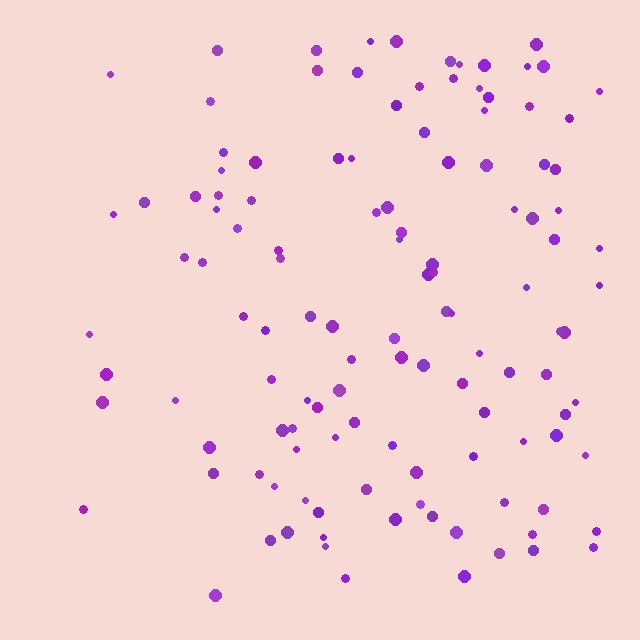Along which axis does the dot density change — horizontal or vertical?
Horizontal.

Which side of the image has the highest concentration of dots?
The right.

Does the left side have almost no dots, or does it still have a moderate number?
Still a moderate number, just noticeably fewer than the right.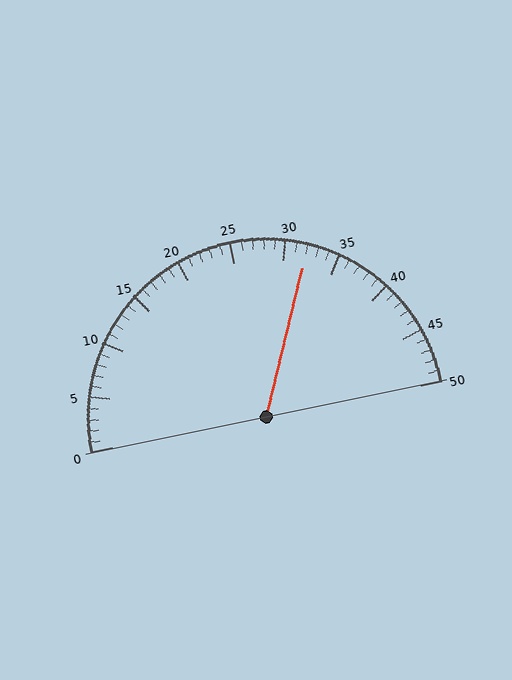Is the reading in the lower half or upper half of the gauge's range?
The reading is in the upper half of the range (0 to 50).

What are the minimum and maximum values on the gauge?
The gauge ranges from 0 to 50.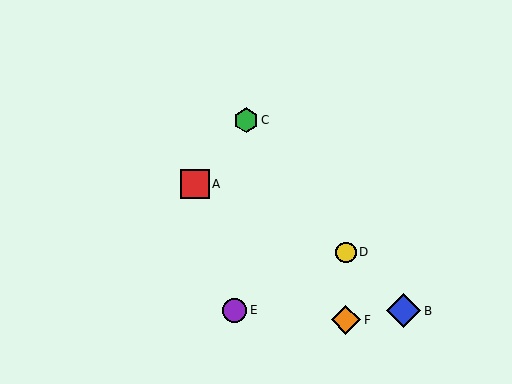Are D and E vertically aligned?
No, D is at x≈346 and E is at x≈235.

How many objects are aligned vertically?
2 objects (D, F) are aligned vertically.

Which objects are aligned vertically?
Objects D, F are aligned vertically.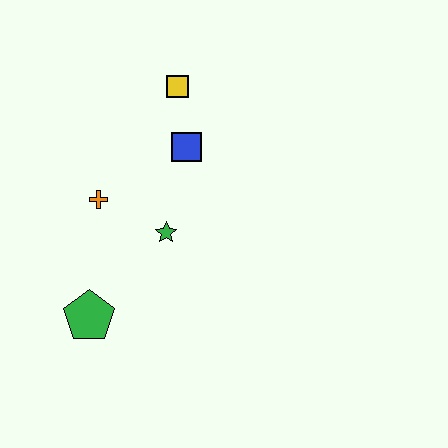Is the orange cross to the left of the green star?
Yes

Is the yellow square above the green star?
Yes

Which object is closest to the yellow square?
The blue square is closest to the yellow square.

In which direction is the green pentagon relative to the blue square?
The green pentagon is below the blue square.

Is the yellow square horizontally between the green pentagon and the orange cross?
No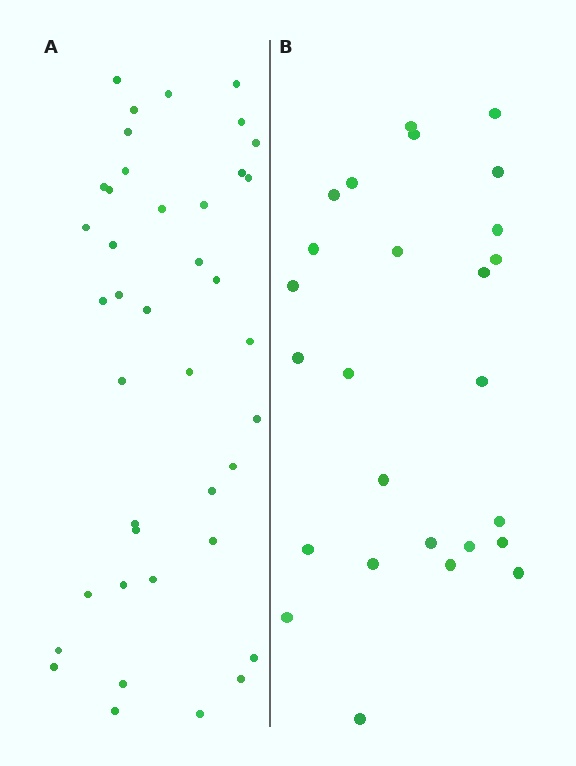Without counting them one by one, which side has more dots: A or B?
Region A (the left region) has more dots.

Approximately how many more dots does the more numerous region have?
Region A has approximately 15 more dots than region B.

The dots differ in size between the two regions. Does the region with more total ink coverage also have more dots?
No. Region B has more total ink coverage because its dots are larger, but region A actually contains more individual dots. Total area can be misleading — the number of items is what matters here.